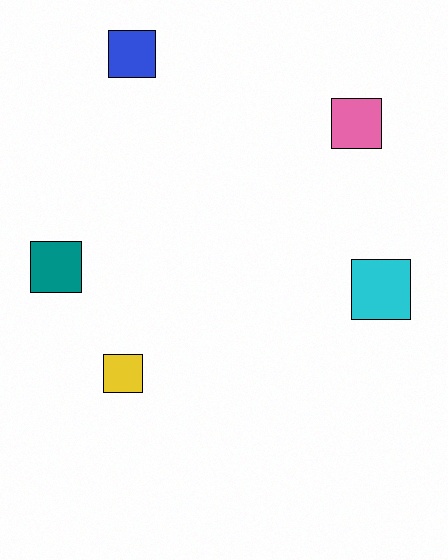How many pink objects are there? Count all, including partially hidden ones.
There is 1 pink object.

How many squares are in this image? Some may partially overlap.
There are 5 squares.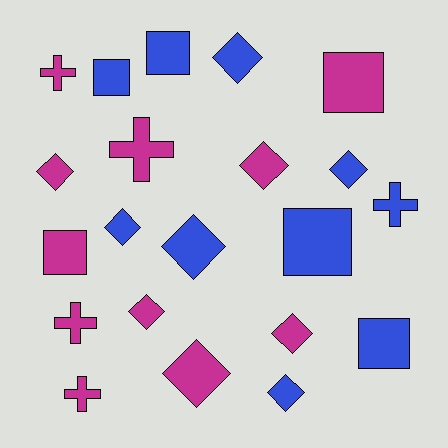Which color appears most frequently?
Magenta, with 11 objects.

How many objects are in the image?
There are 21 objects.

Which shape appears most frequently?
Diamond, with 10 objects.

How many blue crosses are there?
There is 1 blue cross.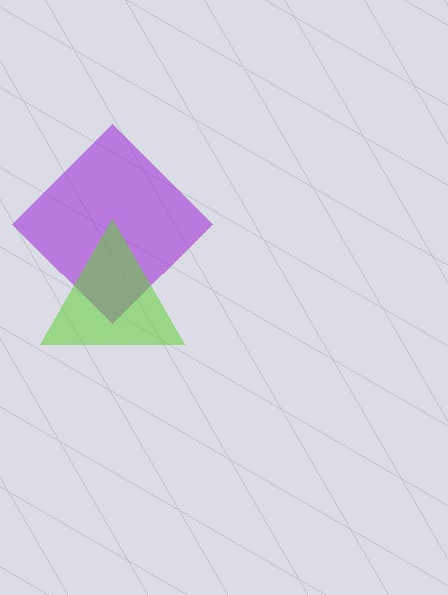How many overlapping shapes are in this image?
There are 2 overlapping shapes in the image.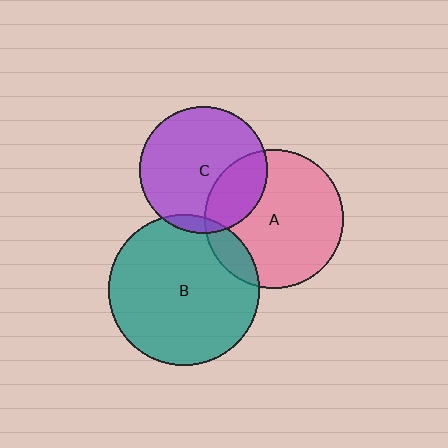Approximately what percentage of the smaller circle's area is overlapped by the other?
Approximately 5%.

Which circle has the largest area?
Circle B (teal).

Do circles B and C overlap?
Yes.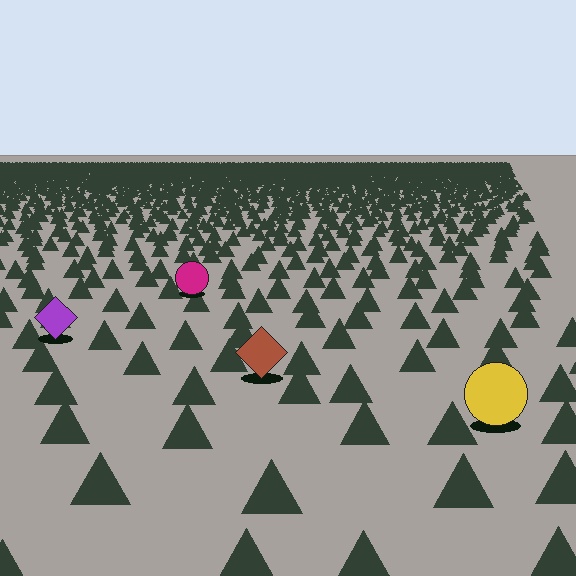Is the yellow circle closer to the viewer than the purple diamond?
Yes. The yellow circle is closer — you can tell from the texture gradient: the ground texture is coarser near it.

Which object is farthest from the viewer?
The magenta circle is farthest from the viewer. It appears smaller and the ground texture around it is denser.